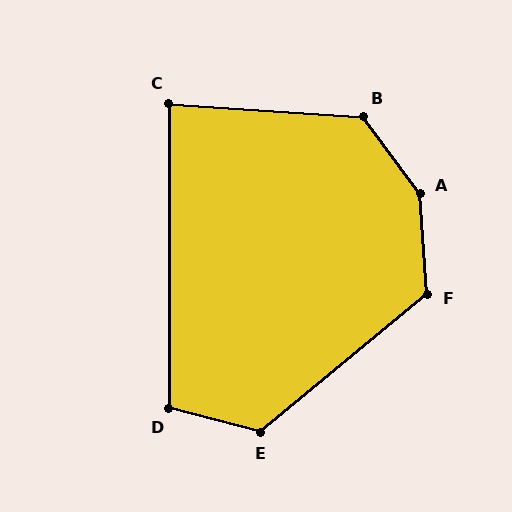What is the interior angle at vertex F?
Approximately 125 degrees (obtuse).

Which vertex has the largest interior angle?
A, at approximately 147 degrees.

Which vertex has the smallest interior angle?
C, at approximately 86 degrees.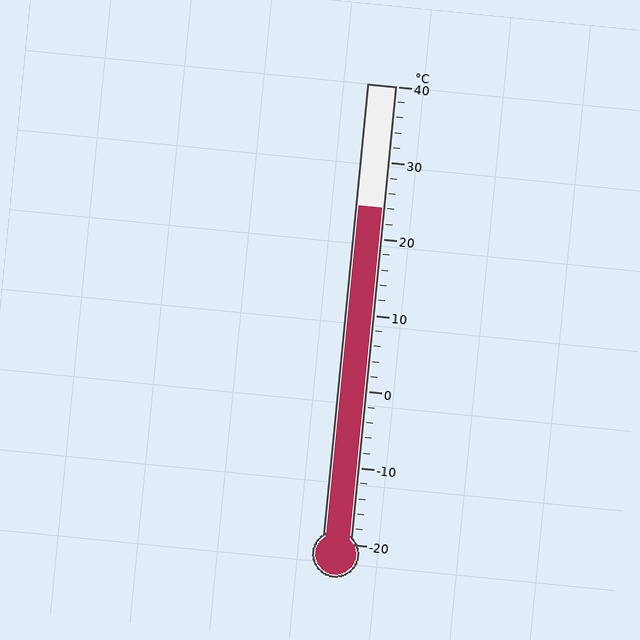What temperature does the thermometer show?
The thermometer shows approximately 24°C.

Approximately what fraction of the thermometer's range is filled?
The thermometer is filled to approximately 75% of its range.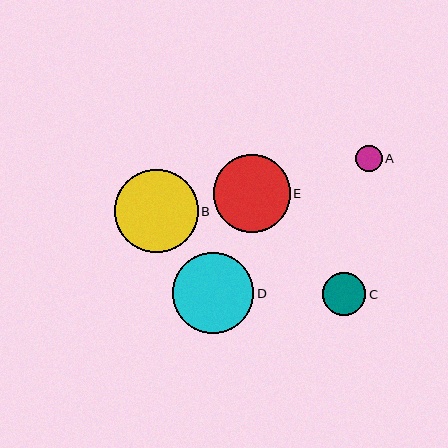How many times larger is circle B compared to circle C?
Circle B is approximately 1.9 times the size of circle C.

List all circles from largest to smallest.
From largest to smallest: B, D, E, C, A.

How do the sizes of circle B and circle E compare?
Circle B and circle E are approximately the same size.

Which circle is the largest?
Circle B is the largest with a size of approximately 83 pixels.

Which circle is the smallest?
Circle A is the smallest with a size of approximately 26 pixels.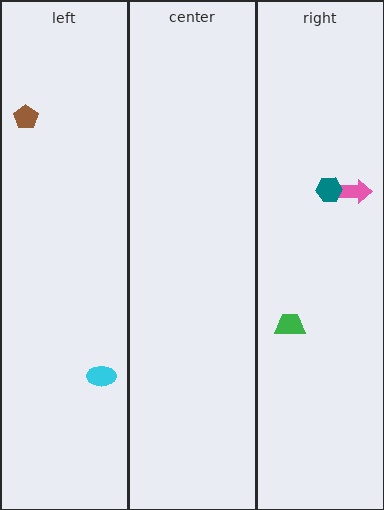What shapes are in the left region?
The brown pentagon, the cyan ellipse.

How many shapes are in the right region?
3.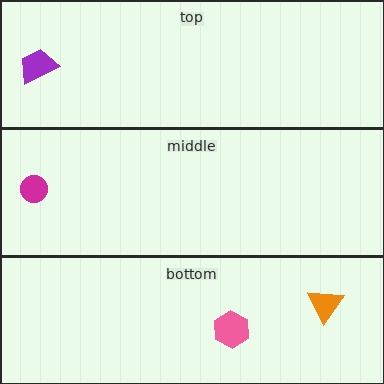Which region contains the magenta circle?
The middle region.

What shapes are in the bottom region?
The pink hexagon, the orange triangle.